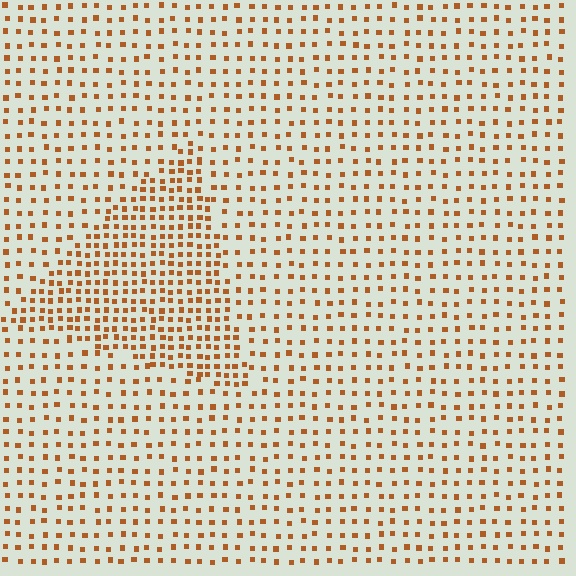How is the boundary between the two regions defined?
The boundary is defined by a change in element density (approximately 1.9x ratio). All elements are the same color, size, and shape.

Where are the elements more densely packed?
The elements are more densely packed inside the triangle boundary.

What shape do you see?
I see a triangle.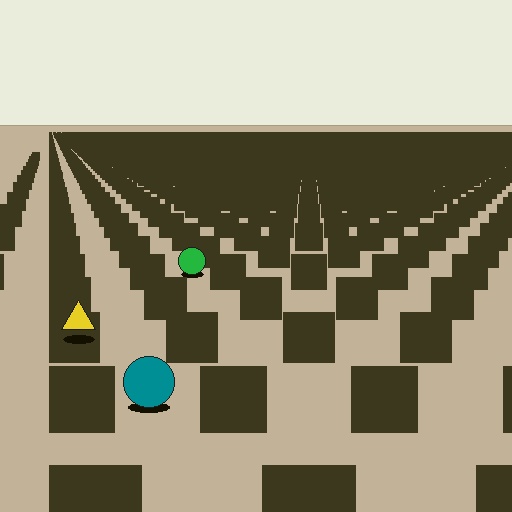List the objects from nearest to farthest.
From nearest to farthest: the teal circle, the yellow triangle, the green circle.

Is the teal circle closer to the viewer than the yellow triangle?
Yes. The teal circle is closer — you can tell from the texture gradient: the ground texture is coarser near it.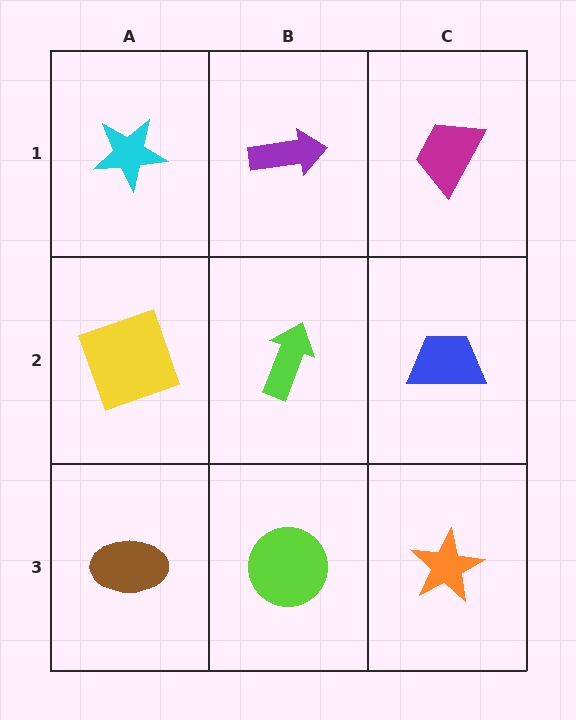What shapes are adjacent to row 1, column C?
A blue trapezoid (row 2, column C), a purple arrow (row 1, column B).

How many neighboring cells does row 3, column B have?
3.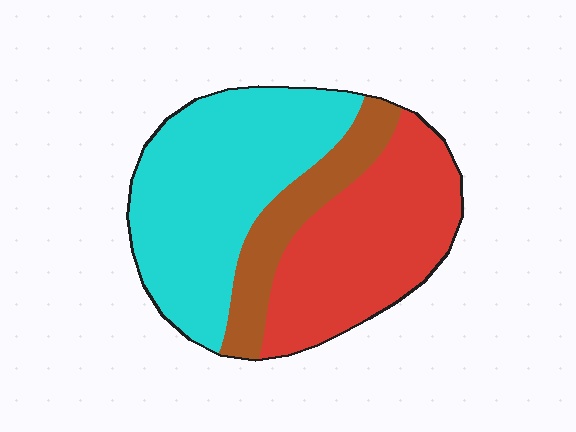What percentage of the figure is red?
Red takes up about three eighths (3/8) of the figure.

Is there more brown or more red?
Red.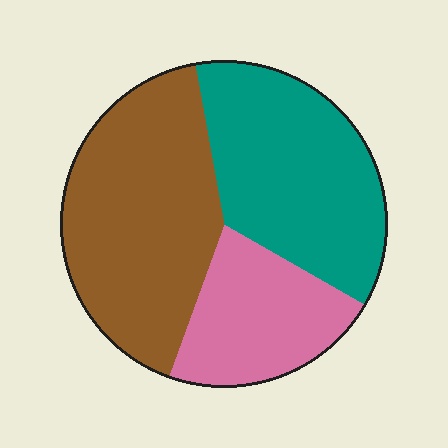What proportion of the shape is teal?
Teal covers roughly 35% of the shape.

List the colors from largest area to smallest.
From largest to smallest: brown, teal, pink.